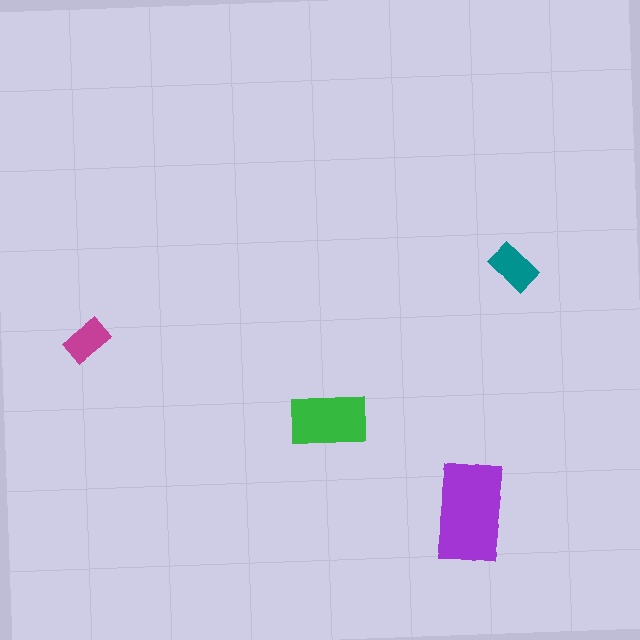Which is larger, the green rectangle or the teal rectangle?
The green one.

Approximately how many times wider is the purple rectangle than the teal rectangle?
About 2 times wider.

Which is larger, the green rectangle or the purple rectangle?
The purple one.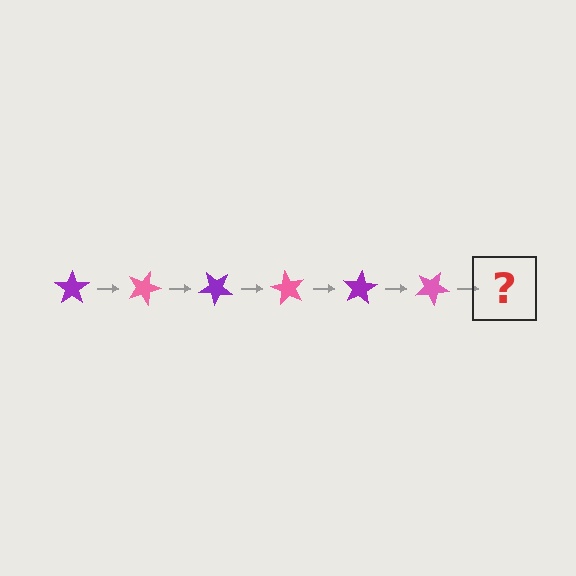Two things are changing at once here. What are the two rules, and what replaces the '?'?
The two rules are that it rotates 20 degrees each step and the color cycles through purple and pink. The '?' should be a purple star, rotated 120 degrees from the start.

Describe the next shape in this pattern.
It should be a purple star, rotated 120 degrees from the start.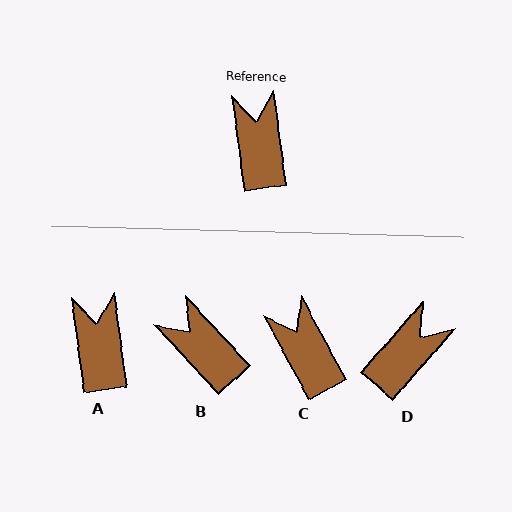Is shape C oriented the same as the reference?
No, it is off by about 20 degrees.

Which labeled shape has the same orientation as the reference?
A.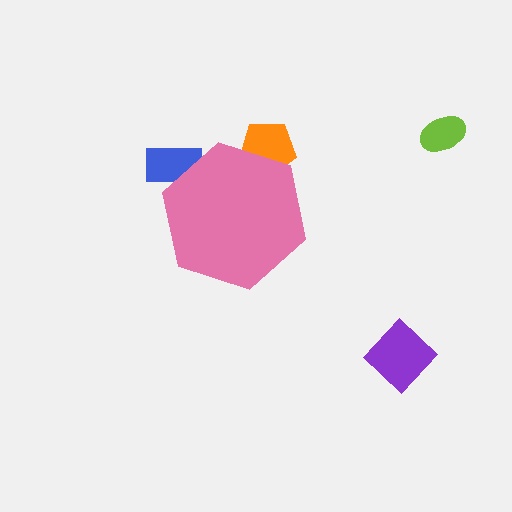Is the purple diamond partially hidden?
No, the purple diamond is fully visible.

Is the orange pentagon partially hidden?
Yes, the orange pentagon is partially hidden behind the pink hexagon.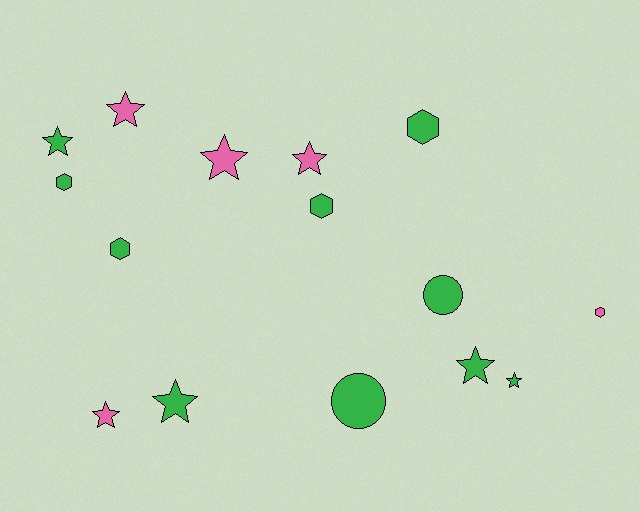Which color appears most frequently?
Green, with 10 objects.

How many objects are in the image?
There are 15 objects.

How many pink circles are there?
There are no pink circles.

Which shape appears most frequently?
Star, with 8 objects.